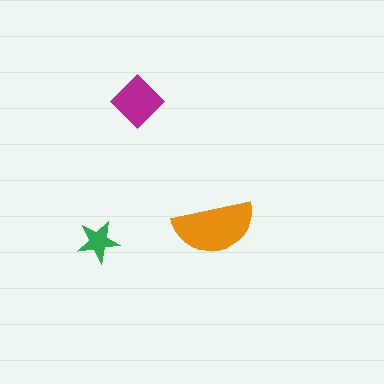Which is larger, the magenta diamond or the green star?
The magenta diamond.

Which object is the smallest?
The green star.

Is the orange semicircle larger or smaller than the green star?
Larger.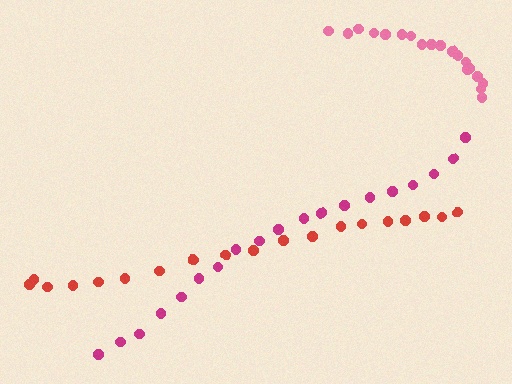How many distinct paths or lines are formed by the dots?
There are 3 distinct paths.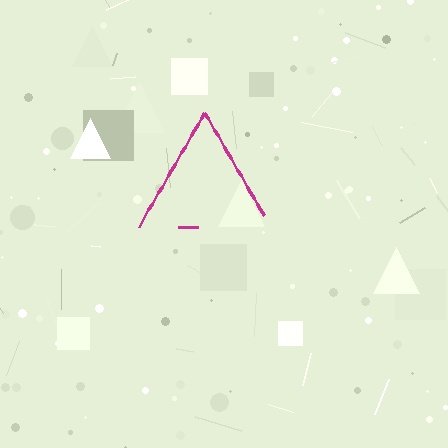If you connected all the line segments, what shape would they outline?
They would outline a triangle.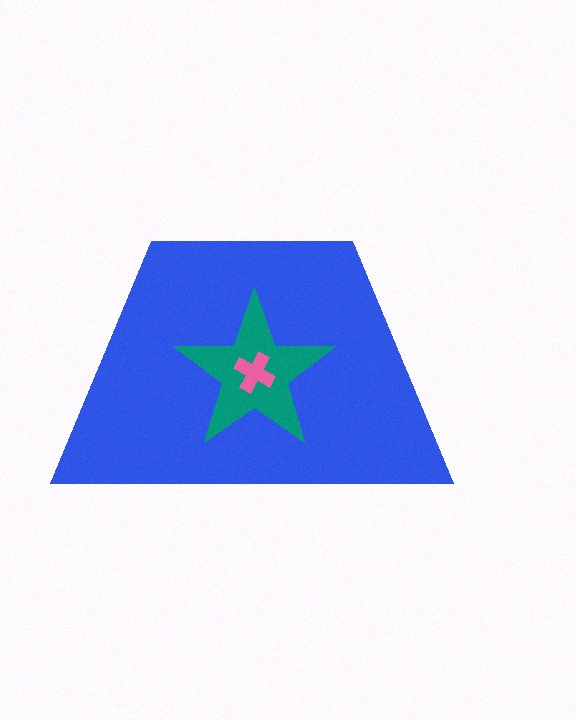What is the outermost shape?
The blue trapezoid.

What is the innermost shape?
The pink cross.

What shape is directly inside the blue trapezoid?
The teal star.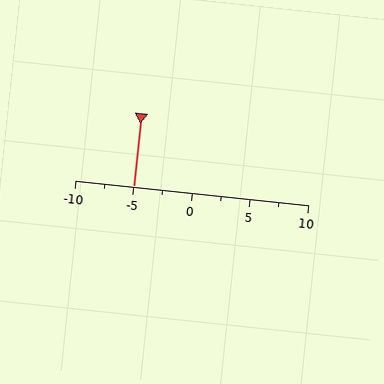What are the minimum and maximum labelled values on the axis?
The axis runs from -10 to 10.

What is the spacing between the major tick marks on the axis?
The major ticks are spaced 5 apart.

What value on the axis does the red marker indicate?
The marker indicates approximately -5.